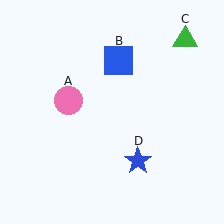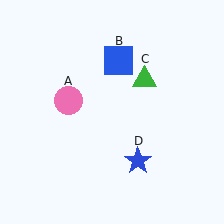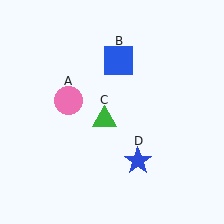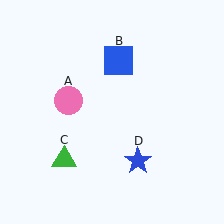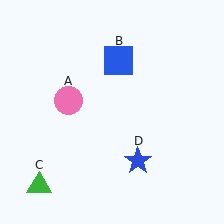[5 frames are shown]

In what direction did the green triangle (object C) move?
The green triangle (object C) moved down and to the left.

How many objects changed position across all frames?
1 object changed position: green triangle (object C).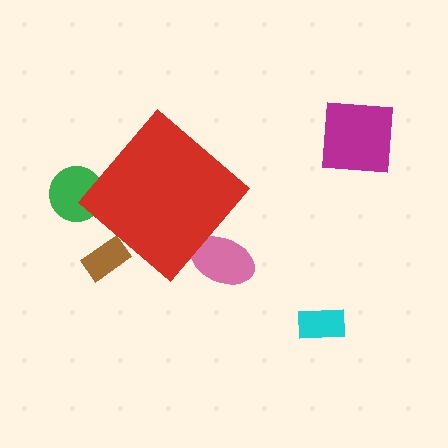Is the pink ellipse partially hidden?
Yes, the pink ellipse is partially hidden behind the red diamond.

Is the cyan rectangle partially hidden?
No, the cyan rectangle is fully visible.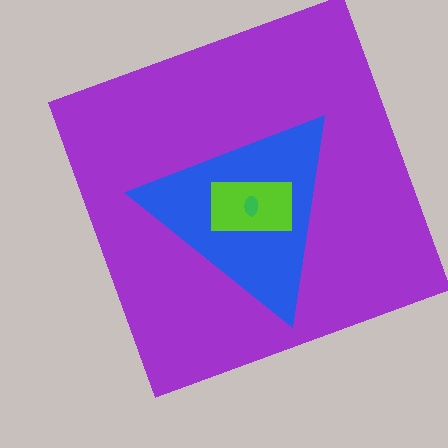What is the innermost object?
The green ellipse.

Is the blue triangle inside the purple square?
Yes.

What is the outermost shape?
The purple square.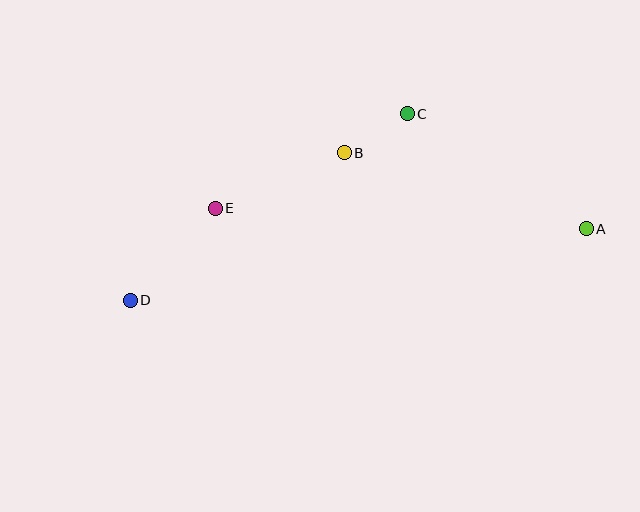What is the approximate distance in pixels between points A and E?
The distance between A and E is approximately 372 pixels.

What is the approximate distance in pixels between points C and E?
The distance between C and E is approximately 214 pixels.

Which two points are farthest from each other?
Points A and D are farthest from each other.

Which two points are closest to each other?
Points B and C are closest to each other.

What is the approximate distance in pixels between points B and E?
The distance between B and E is approximately 141 pixels.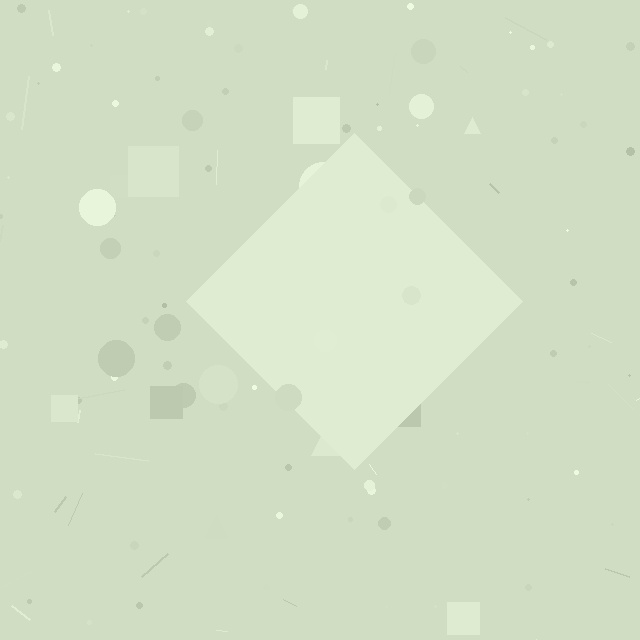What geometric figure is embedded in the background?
A diamond is embedded in the background.